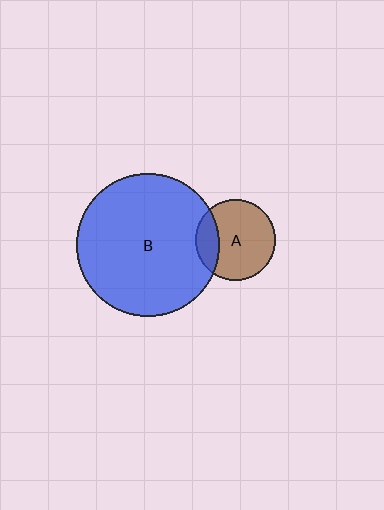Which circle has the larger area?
Circle B (blue).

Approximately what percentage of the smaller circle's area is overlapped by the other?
Approximately 20%.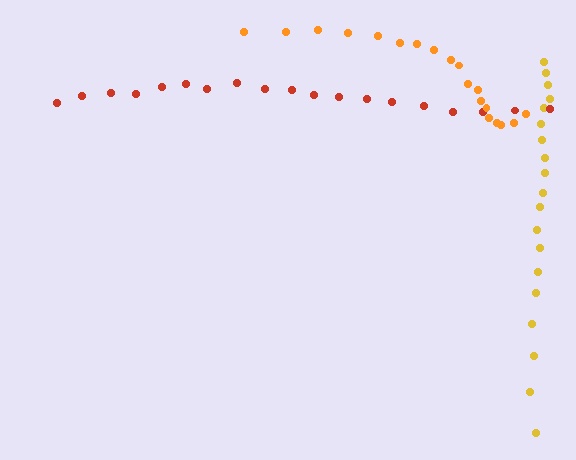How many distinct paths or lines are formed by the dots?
There are 3 distinct paths.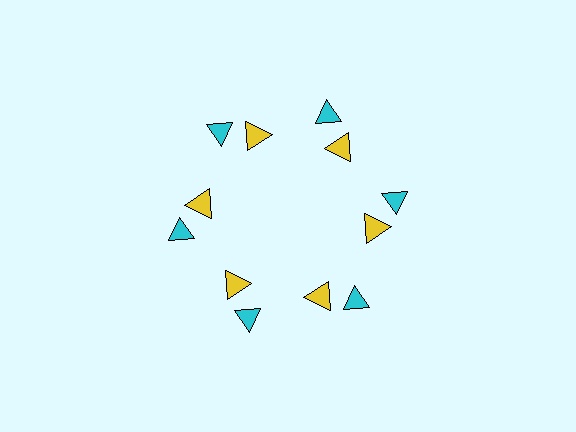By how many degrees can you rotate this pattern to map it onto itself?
The pattern maps onto itself every 60 degrees of rotation.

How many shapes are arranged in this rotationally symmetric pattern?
There are 12 shapes, arranged in 6 groups of 2.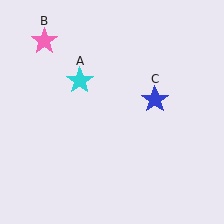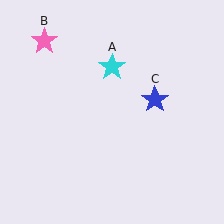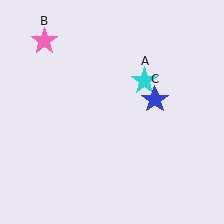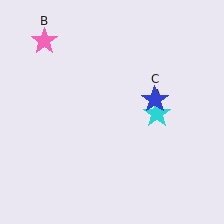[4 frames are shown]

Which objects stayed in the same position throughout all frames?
Pink star (object B) and blue star (object C) remained stationary.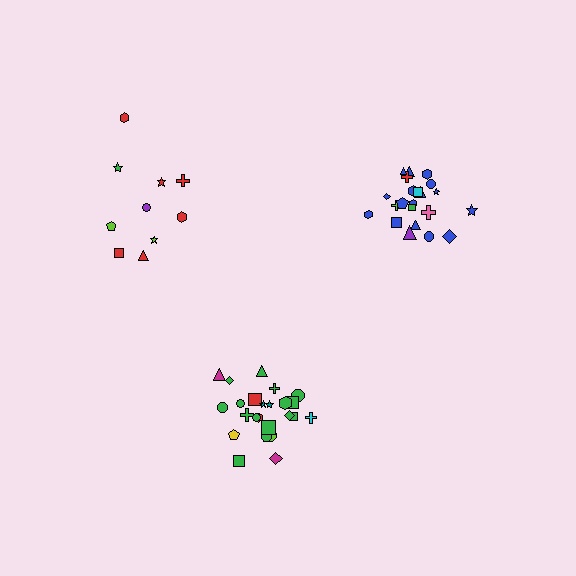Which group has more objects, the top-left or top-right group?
The top-right group.